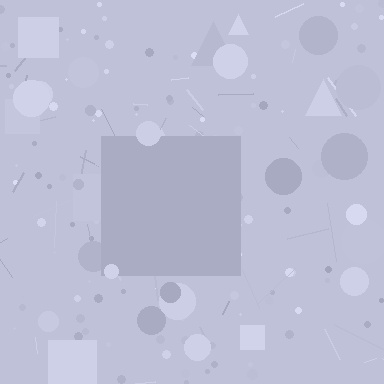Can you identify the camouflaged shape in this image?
The camouflaged shape is a square.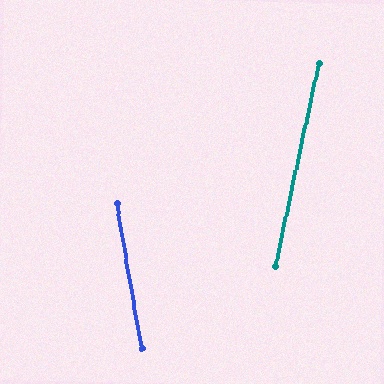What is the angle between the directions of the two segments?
Approximately 22 degrees.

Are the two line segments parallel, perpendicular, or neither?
Neither parallel nor perpendicular — they differ by about 22°.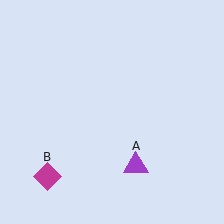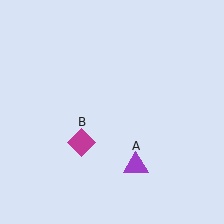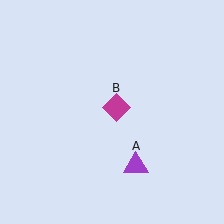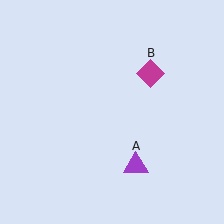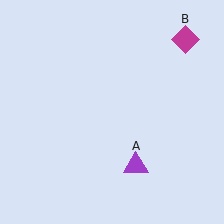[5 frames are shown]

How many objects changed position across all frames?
1 object changed position: magenta diamond (object B).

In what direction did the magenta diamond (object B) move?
The magenta diamond (object B) moved up and to the right.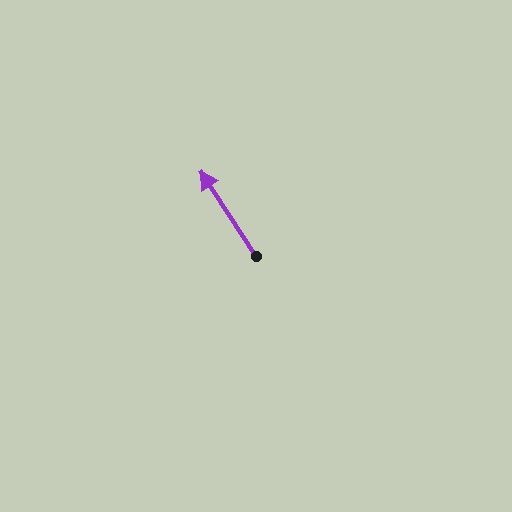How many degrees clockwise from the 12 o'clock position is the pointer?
Approximately 327 degrees.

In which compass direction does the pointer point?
Northwest.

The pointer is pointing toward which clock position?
Roughly 11 o'clock.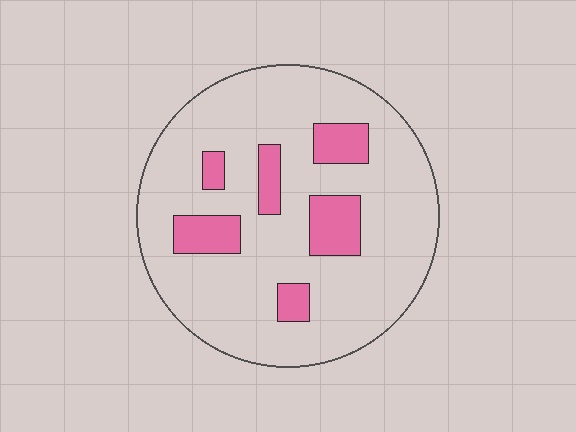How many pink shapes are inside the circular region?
6.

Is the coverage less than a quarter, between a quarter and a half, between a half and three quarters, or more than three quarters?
Less than a quarter.